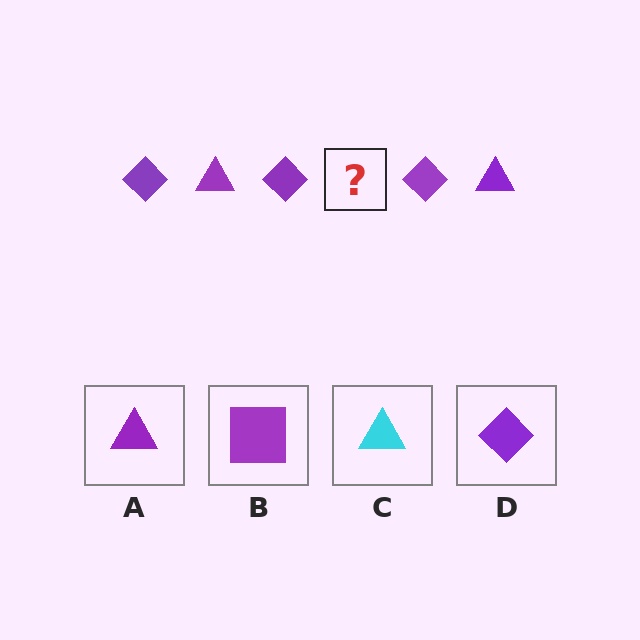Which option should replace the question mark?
Option A.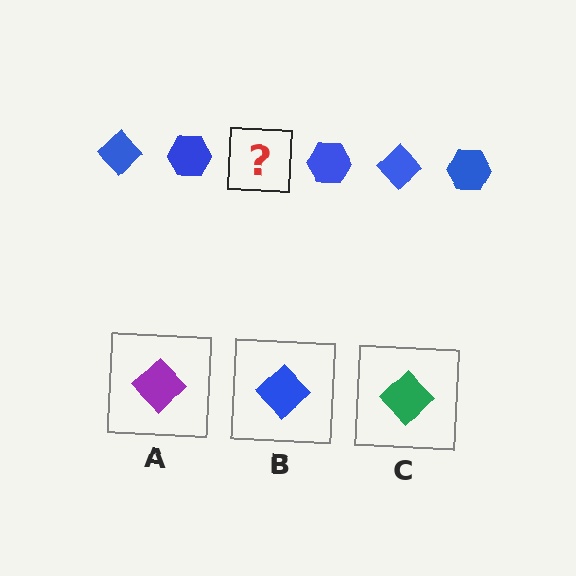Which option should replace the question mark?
Option B.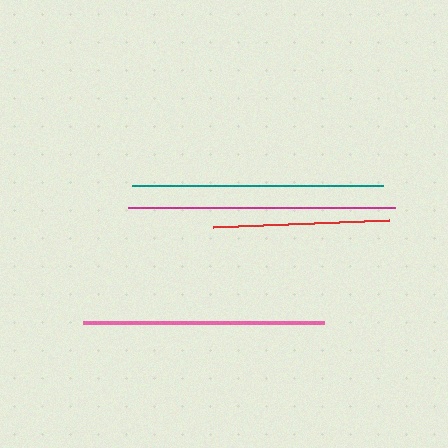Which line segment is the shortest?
The red line is the shortest at approximately 177 pixels.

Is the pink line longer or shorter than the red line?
The pink line is longer than the red line.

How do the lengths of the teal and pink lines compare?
The teal and pink lines are approximately the same length.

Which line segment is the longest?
The magenta line is the longest at approximately 267 pixels.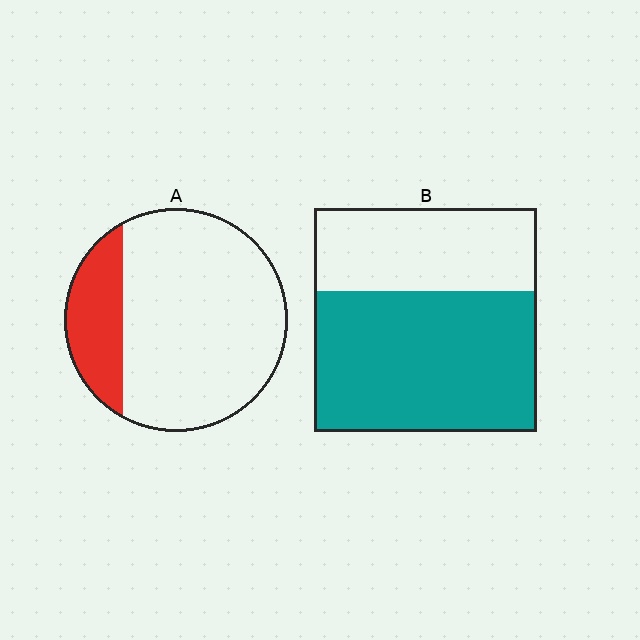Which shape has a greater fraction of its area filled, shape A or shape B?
Shape B.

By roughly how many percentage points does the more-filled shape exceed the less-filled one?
By roughly 40 percentage points (B over A).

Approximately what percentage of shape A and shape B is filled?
A is approximately 20% and B is approximately 65%.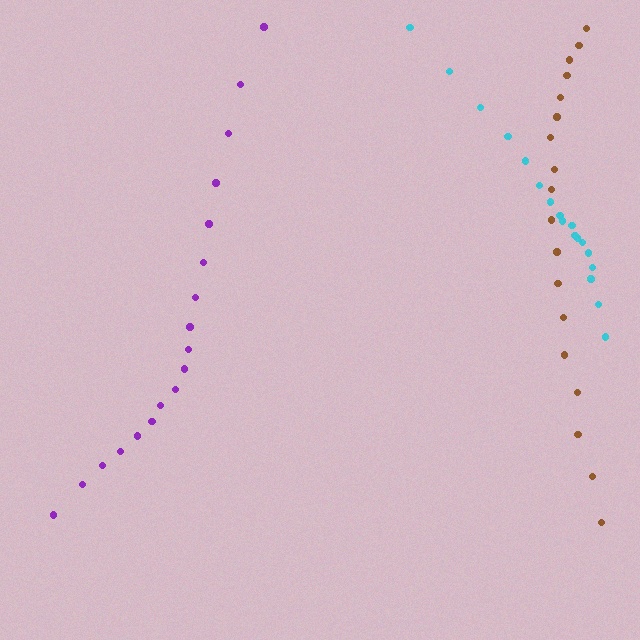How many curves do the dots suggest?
There are 3 distinct paths.